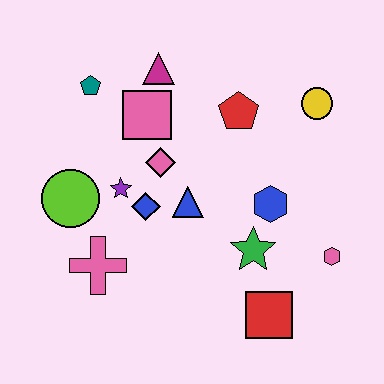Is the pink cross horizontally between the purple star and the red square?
No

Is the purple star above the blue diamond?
Yes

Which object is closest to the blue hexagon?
The green star is closest to the blue hexagon.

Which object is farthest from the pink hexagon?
The teal pentagon is farthest from the pink hexagon.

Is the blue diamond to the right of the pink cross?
Yes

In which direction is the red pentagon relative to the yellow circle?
The red pentagon is to the left of the yellow circle.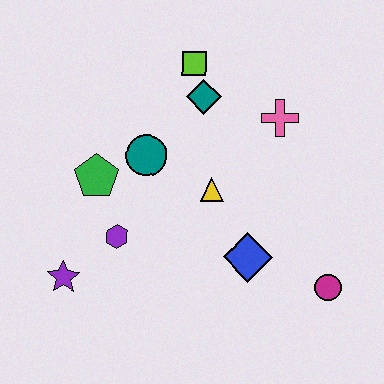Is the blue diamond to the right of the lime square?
Yes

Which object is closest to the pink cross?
The teal diamond is closest to the pink cross.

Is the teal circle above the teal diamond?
No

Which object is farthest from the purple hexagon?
The magenta circle is farthest from the purple hexagon.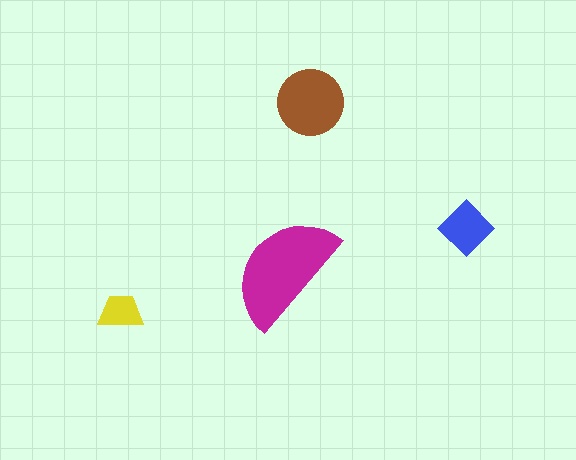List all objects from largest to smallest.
The magenta semicircle, the brown circle, the blue diamond, the yellow trapezoid.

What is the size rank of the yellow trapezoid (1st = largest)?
4th.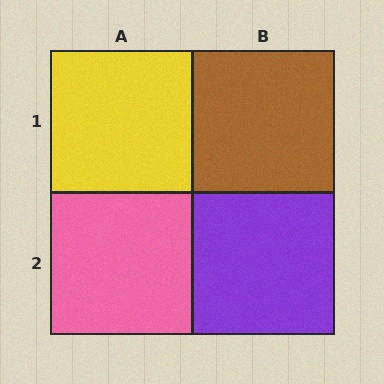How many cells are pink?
1 cell is pink.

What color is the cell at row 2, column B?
Purple.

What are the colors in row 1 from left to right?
Yellow, brown.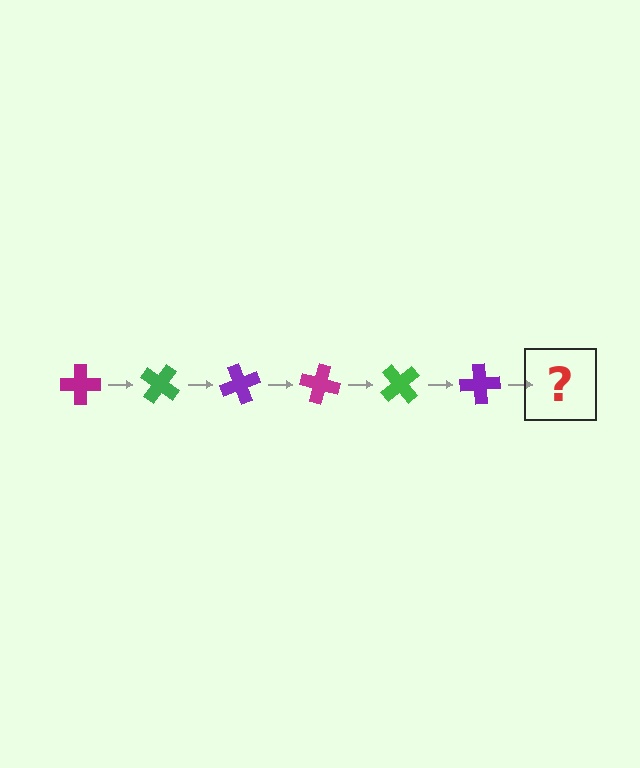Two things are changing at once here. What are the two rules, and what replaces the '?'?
The two rules are that it rotates 35 degrees each step and the color cycles through magenta, green, and purple. The '?' should be a magenta cross, rotated 210 degrees from the start.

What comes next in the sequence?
The next element should be a magenta cross, rotated 210 degrees from the start.